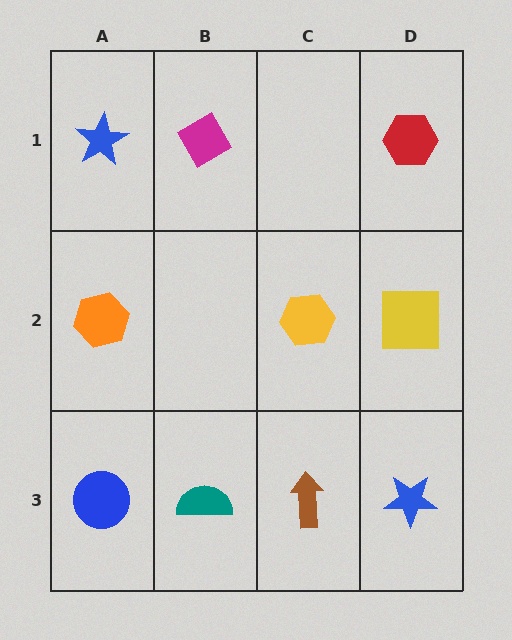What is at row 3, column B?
A teal semicircle.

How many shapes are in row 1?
3 shapes.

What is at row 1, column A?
A blue star.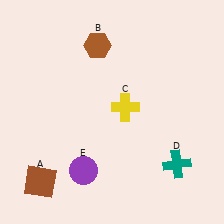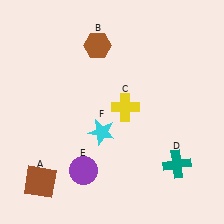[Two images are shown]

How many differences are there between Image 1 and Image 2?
There is 1 difference between the two images.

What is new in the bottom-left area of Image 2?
A cyan star (F) was added in the bottom-left area of Image 2.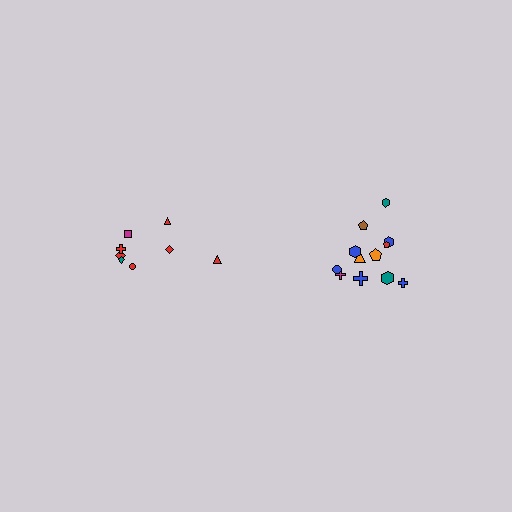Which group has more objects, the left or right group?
The right group.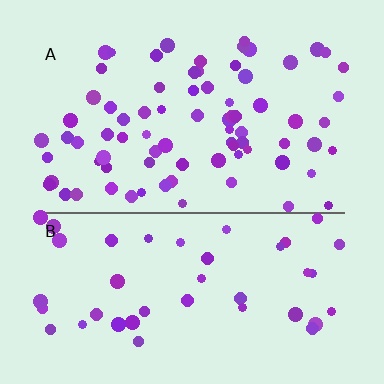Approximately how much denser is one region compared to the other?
Approximately 1.8× — region A over region B.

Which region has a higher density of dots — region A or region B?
A (the top).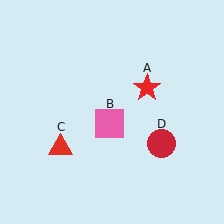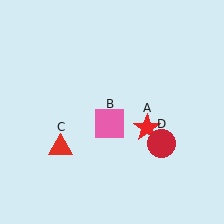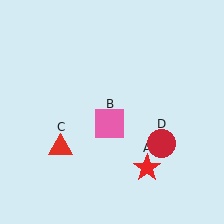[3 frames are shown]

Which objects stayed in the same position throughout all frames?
Pink square (object B) and red triangle (object C) and red circle (object D) remained stationary.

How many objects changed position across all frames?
1 object changed position: red star (object A).